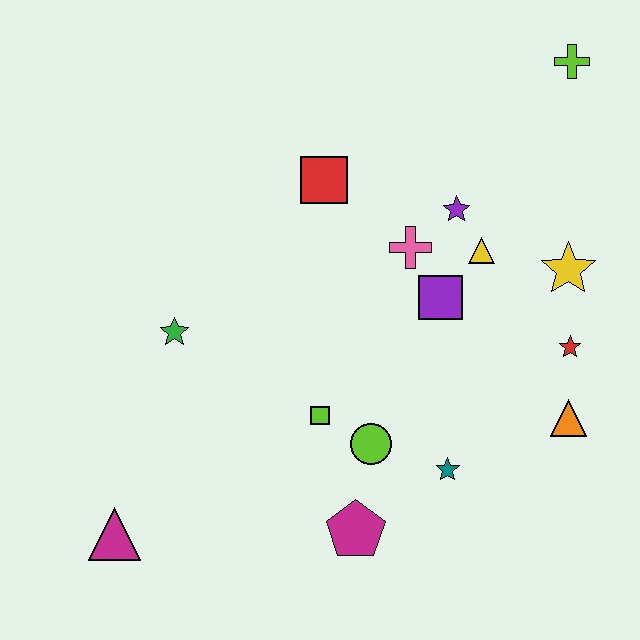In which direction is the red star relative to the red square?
The red star is to the right of the red square.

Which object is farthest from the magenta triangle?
The lime cross is farthest from the magenta triangle.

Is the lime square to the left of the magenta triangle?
No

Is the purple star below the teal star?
No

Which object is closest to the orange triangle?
The red star is closest to the orange triangle.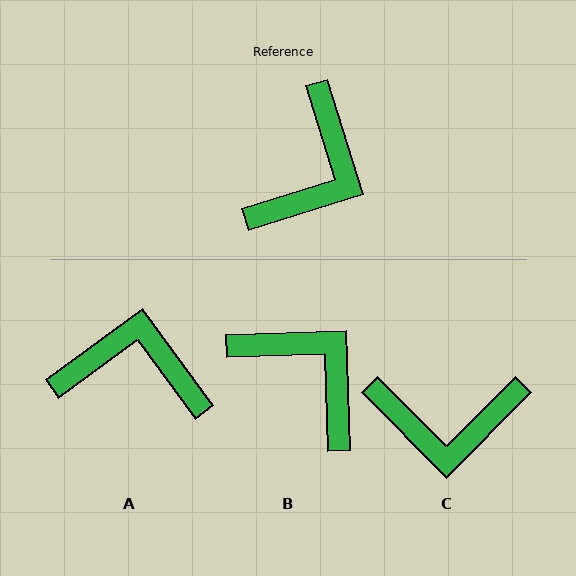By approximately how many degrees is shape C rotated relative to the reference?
Approximately 62 degrees clockwise.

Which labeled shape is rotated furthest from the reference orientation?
A, about 109 degrees away.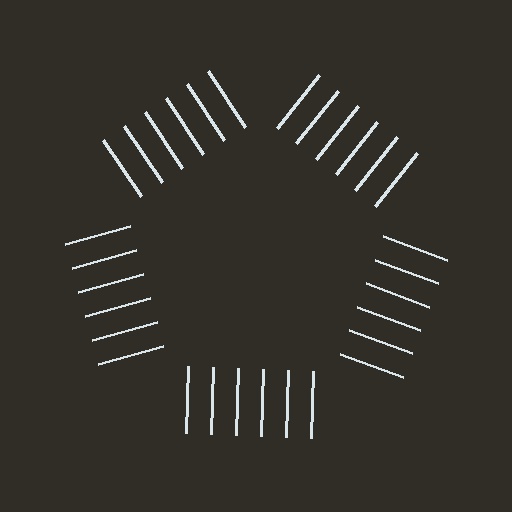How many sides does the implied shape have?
5 sides — the line-ends trace a pentagon.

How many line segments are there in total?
30 — 6 along each of the 5 edges.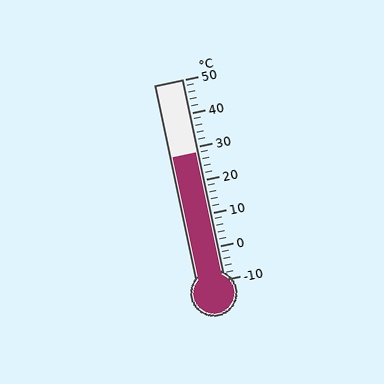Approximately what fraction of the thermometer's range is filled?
The thermometer is filled to approximately 65% of its range.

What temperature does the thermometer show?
The thermometer shows approximately 28°C.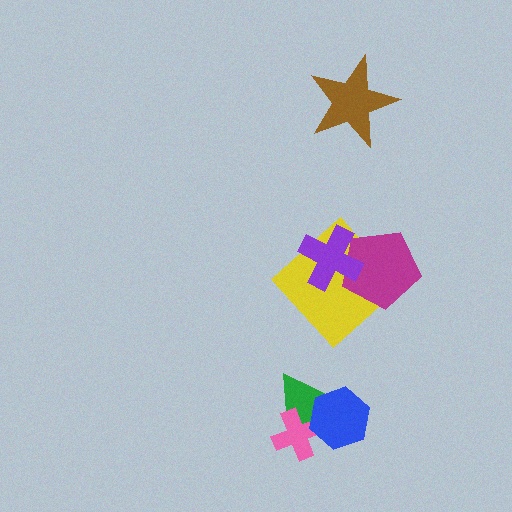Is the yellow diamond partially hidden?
Yes, it is partially covered by another shape.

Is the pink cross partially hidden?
Yes, it is partially covered by another shape.